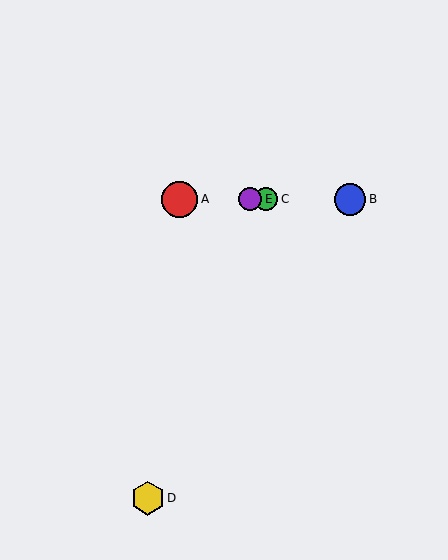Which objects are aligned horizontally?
Objects A, B, C, E are aligned horizontally.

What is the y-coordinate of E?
Object E is at y≈199.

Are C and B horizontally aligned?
Yes, both are at y≈199.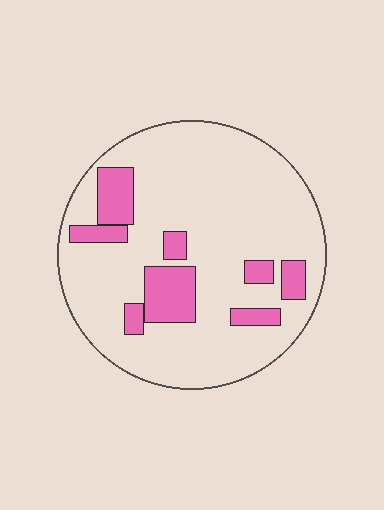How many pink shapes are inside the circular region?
8.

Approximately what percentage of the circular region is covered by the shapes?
Approximately 20%.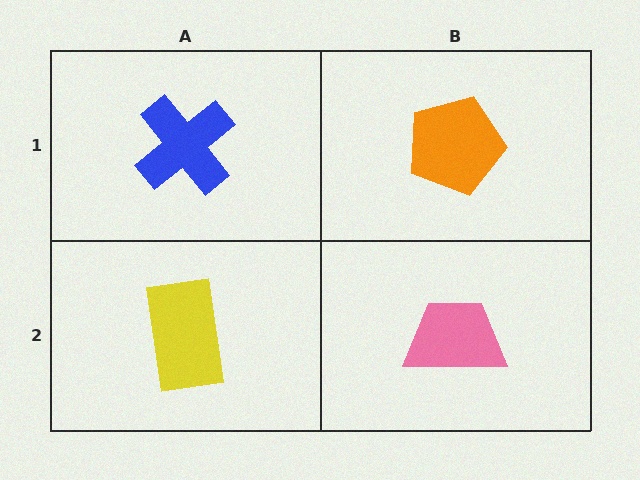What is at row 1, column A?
A blue cross.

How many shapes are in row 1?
2 shapes.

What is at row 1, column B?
An orange pentagon.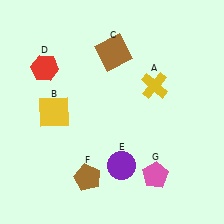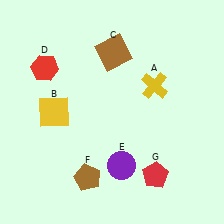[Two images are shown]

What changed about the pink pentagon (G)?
In Image 1, G is pink. In Image 2, it changed to red.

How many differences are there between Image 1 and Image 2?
There is 1 difference between the two images.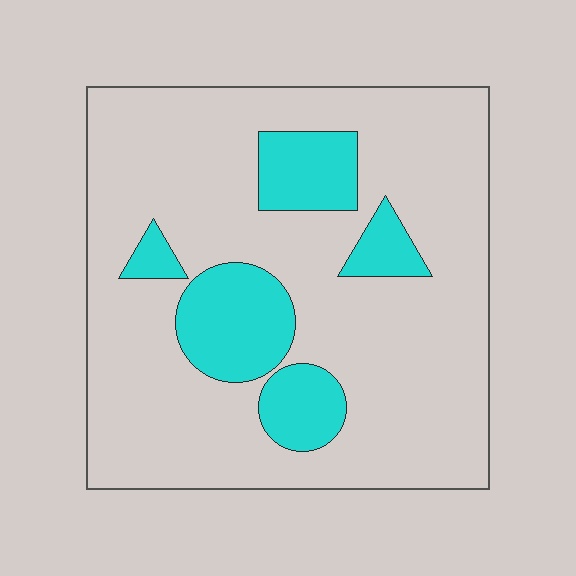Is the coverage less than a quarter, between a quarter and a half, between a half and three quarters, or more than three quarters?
Less than a quarter.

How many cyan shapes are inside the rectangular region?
5.